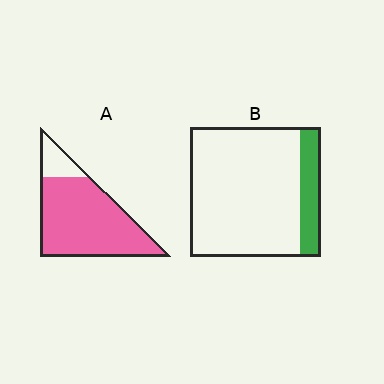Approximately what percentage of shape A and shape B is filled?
A is approximately 85% and B is approximately 15%.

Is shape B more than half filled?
No.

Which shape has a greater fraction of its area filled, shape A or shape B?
Shape A.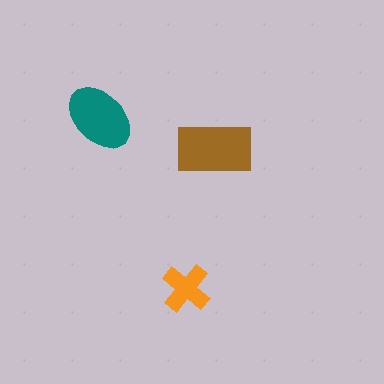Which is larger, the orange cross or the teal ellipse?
The teal ellipse.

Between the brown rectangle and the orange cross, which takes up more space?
The brown rectangle.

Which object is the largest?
The brown rectangle.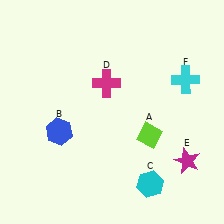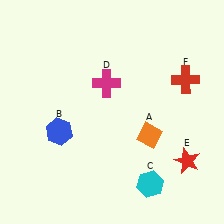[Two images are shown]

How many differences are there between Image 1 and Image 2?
There are 3 differences between the two images.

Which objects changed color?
A changed from lime to orange. E changed from magenta to red. F changed from cyan to red.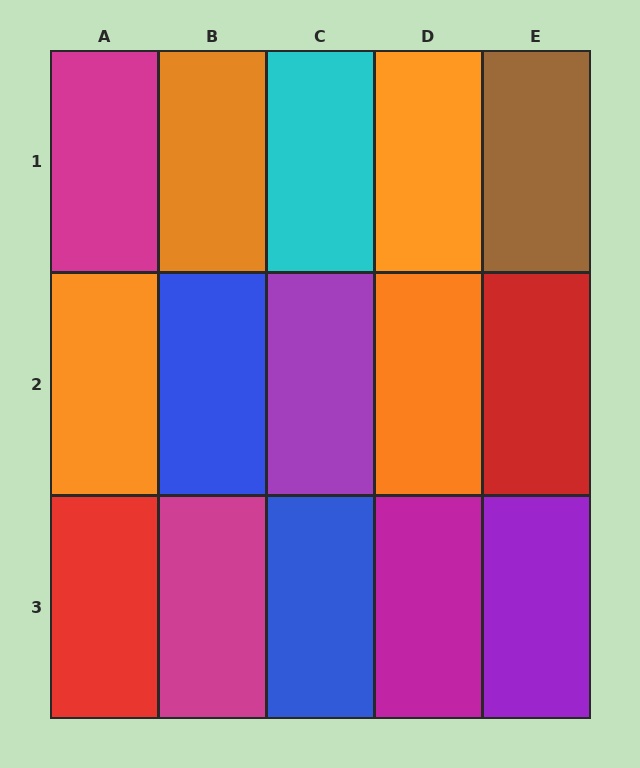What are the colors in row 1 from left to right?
Magenta, orange, cyan, orange, brown.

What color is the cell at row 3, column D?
Magenta.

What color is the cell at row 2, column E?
Red.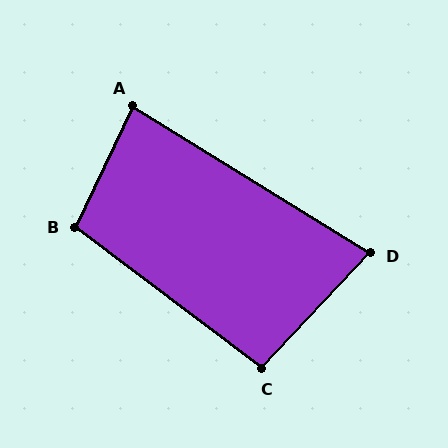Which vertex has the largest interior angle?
B, at approximately 102 degrees.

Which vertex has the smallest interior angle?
D, at approximately 78 degrees.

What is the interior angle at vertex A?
Approximately 84 degrees (acute).